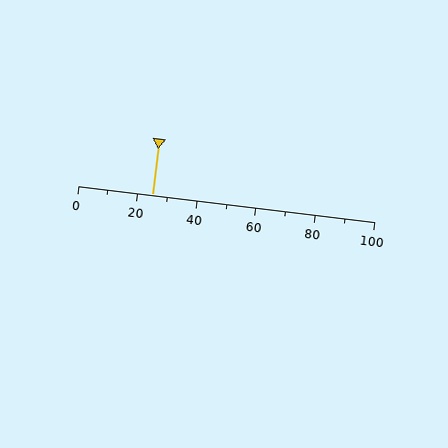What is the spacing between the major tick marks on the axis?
The major ticks are spaced 20 apart.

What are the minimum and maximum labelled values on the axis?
The axis runs from 0 to 100.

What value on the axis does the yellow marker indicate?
The marker indicates approximately 25.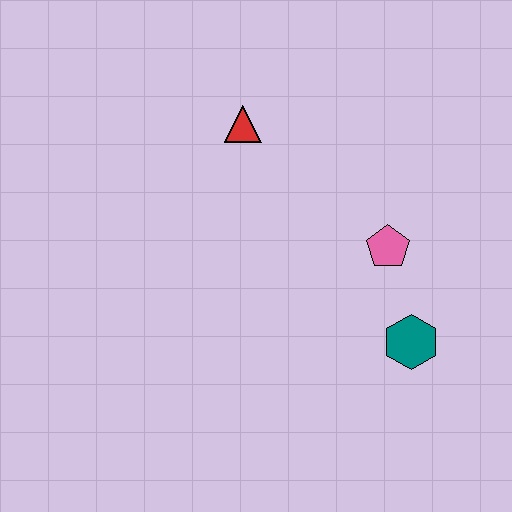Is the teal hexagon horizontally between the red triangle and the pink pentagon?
No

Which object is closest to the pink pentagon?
The teal hexagon is closest to the pink pentagon.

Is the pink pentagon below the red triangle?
Yes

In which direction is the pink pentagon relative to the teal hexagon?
The pink pentagon is above the teal hexagon.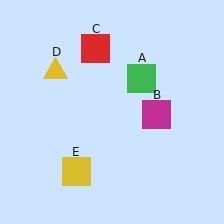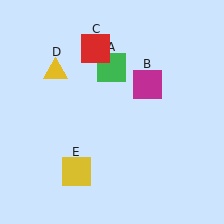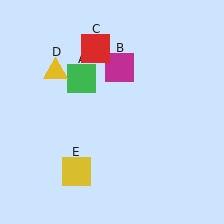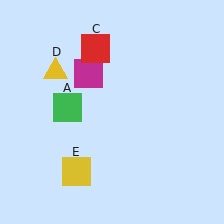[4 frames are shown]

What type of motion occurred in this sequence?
The green square (object A), magenta square (object B) rotated counterclockwise around the center of the scene.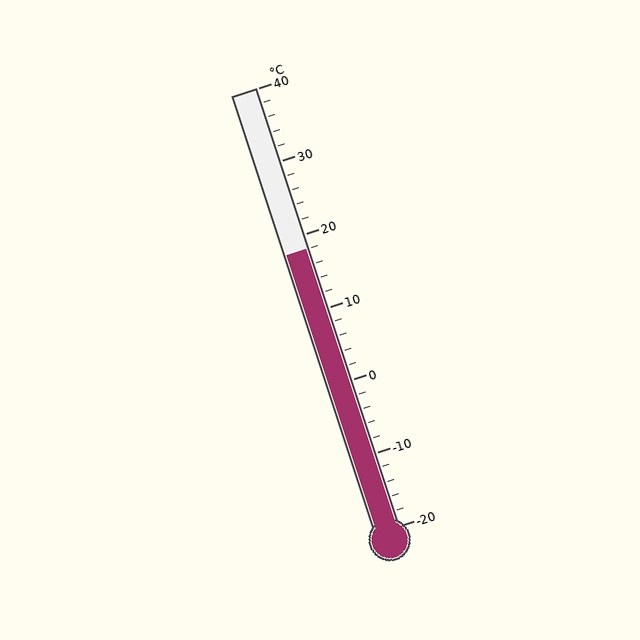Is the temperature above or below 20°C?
The temperature is below 20°C.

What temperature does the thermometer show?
The thermometer shows approximately 18°C.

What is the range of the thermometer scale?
The thermometer scale ranges from -20°C to 40°C.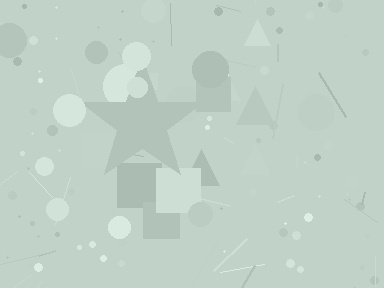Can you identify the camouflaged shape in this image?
The camouflaged shape is a star.